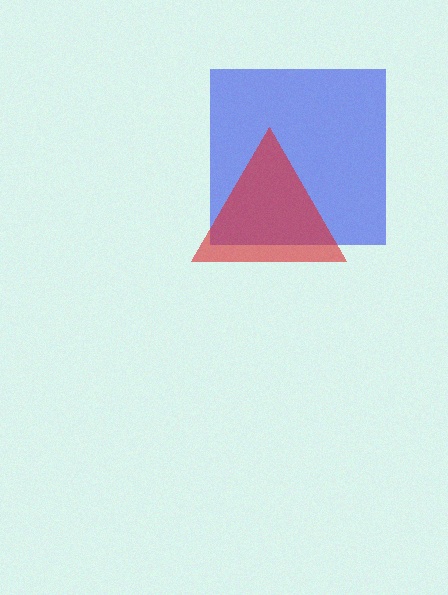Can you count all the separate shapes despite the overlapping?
Yes, there are 2 separate shapes.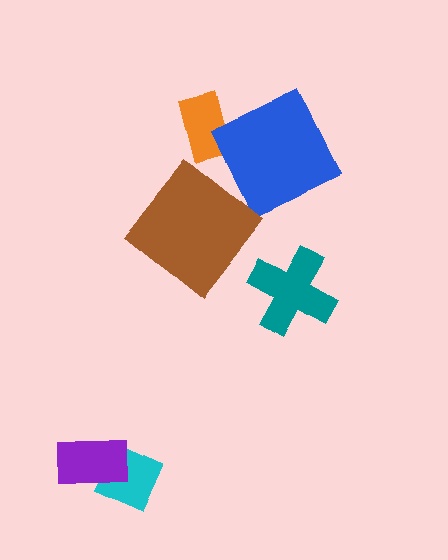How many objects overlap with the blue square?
0 objects overlap with the blue square.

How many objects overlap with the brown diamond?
0 objects overlap with the brown diamond.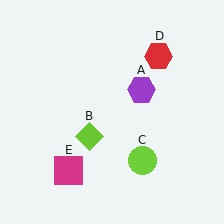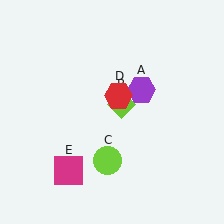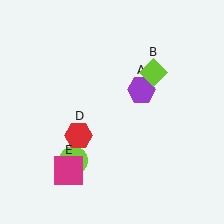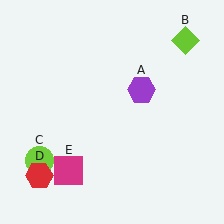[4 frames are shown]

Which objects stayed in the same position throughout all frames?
Purple hexagon (object A) and magenta square (object E) remained stationary.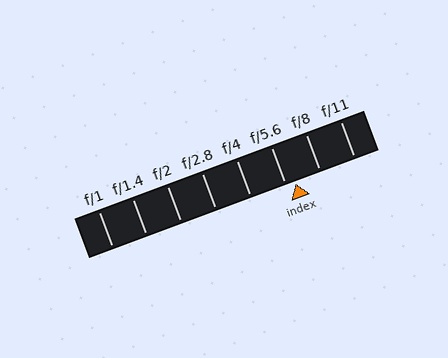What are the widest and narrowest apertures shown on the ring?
The widest aperture shown is f/1 and the narrowest is f/11.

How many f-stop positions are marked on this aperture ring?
There are 8 f-stop positions marked.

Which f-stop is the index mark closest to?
The index mark is closest to f/5.6.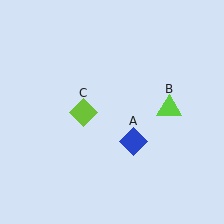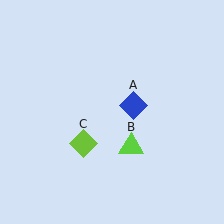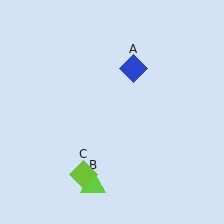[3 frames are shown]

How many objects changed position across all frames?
3 objects changed position: blue diamond (object A), lime triangle (object B), lime diamond (object C).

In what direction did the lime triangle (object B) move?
The lime triangle (object B) moved down and to the left.